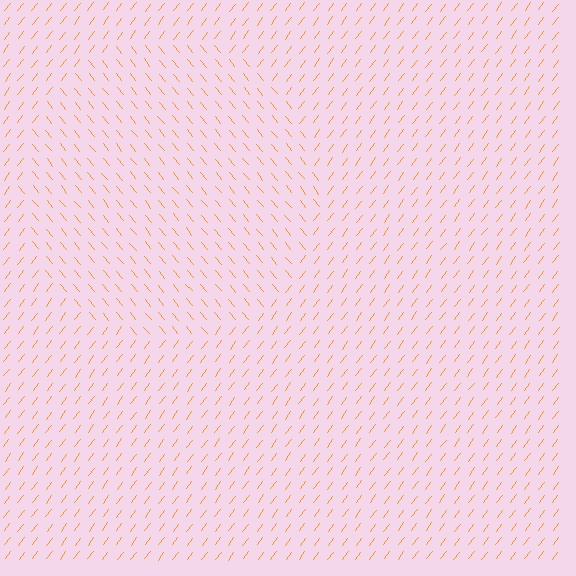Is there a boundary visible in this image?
Yes, there is a texture boundary formed by a change in line orientation.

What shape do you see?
I see a circle.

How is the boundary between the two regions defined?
The boundary is defined purely by a change in line orientation (approximately 76 degrees difference). All lines are the same color and thickness.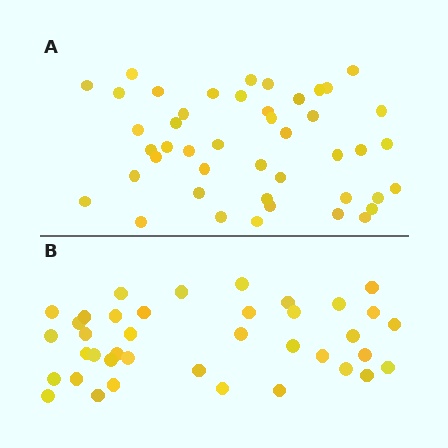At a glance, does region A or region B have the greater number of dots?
Region A (the top region) has more dots.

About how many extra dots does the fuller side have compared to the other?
Region A has about 6 more dots than region B.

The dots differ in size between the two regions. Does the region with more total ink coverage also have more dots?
No. Region B has more total ink coverage because its dots are larger, but region A actually contains more individual dots. Total area can be misleading — the number of items is what matters here.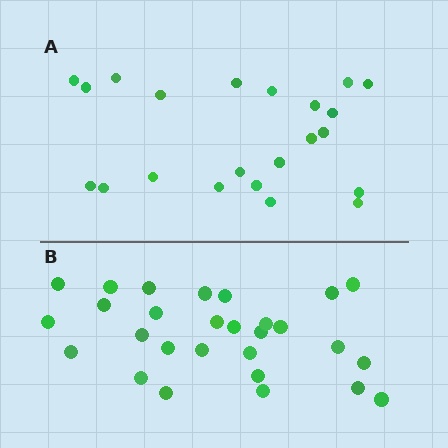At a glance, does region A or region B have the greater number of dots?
Region B (the bottom region) has more dots.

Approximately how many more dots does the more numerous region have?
Region B has about 6 more dots than region A.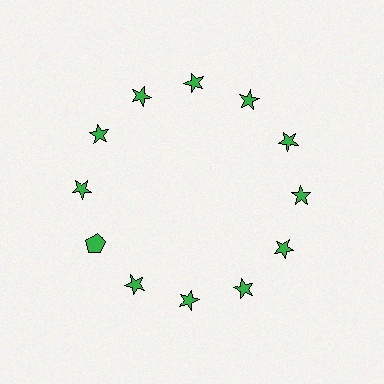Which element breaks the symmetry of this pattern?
The green pentagon at roughly the 8 o'clock position breaks the symmetry. All other shapes are green stars.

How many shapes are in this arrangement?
There are 12 shapes arranged in a ring pattern.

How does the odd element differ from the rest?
It has a different shape: pentagon instead of star.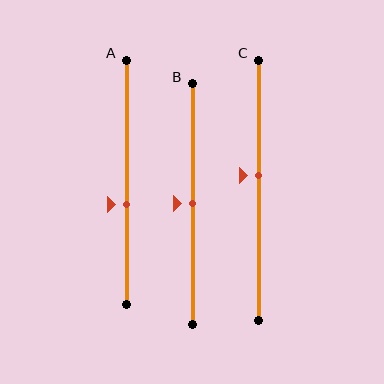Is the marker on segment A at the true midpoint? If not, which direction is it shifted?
No, the marker on segment A is shifted downward by about 9% of the segment length.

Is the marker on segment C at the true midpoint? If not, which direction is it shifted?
No, the marker on segment C is shifted upward by about 6% of the segment length.